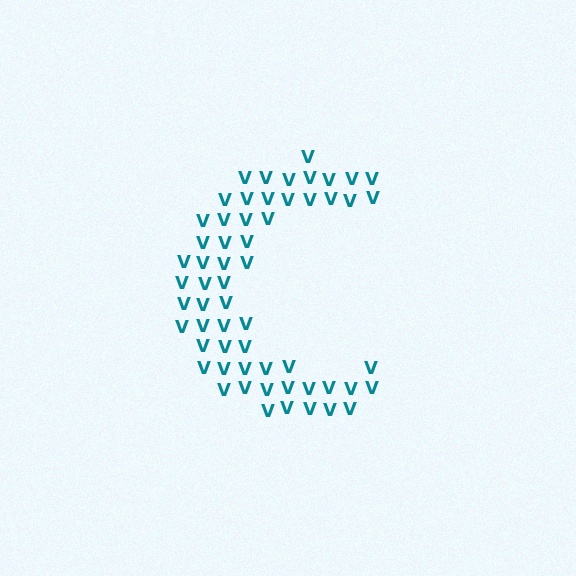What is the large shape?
The large shape is the letter C.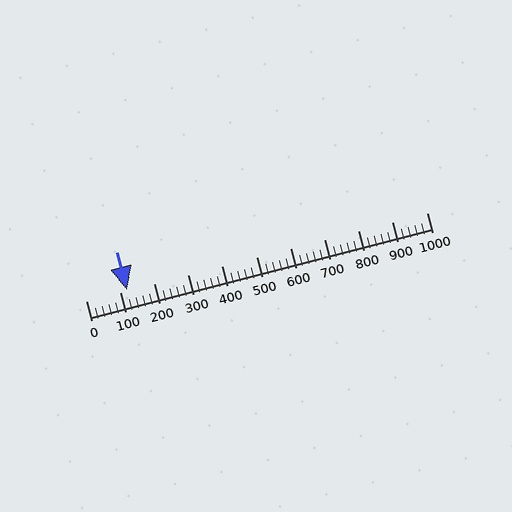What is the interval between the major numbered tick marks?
The major tick marks are spaced 100 units apart.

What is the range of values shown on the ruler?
The ruler shows values from 0 to 1000.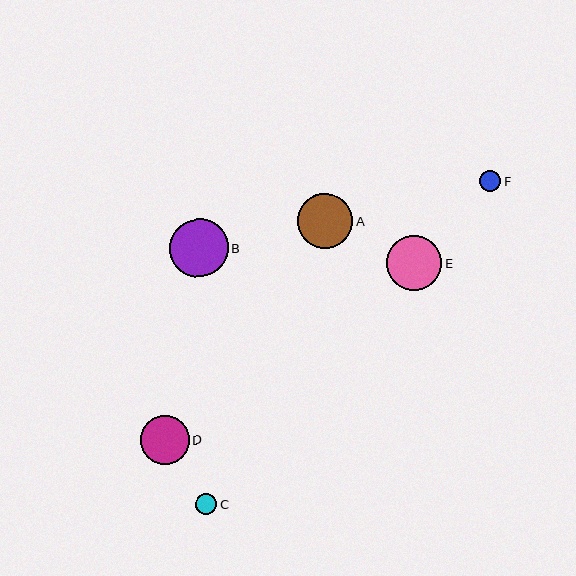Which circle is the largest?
Circle B is the largest with a size of approximately 59 pixels.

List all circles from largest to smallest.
From largest to smallest: B, A, E, D, C, F.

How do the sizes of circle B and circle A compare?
Circle B and circle A are approximately the same size.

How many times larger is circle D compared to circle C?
Circle D is approximately 2.3 times the size of circle C.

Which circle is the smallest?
Circle F is the smallest with a size of approximately 21 pixels.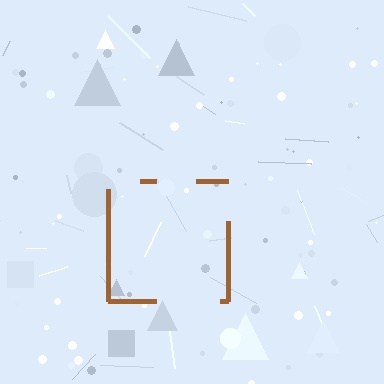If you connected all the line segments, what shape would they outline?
They would outline a square.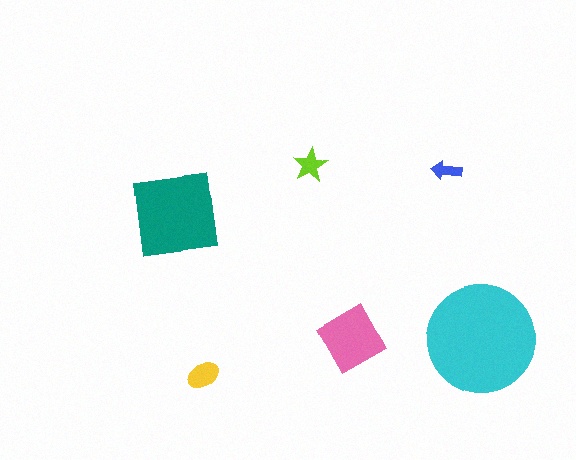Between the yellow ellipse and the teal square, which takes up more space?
The teal square.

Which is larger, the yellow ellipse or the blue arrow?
The yellow ellipse.